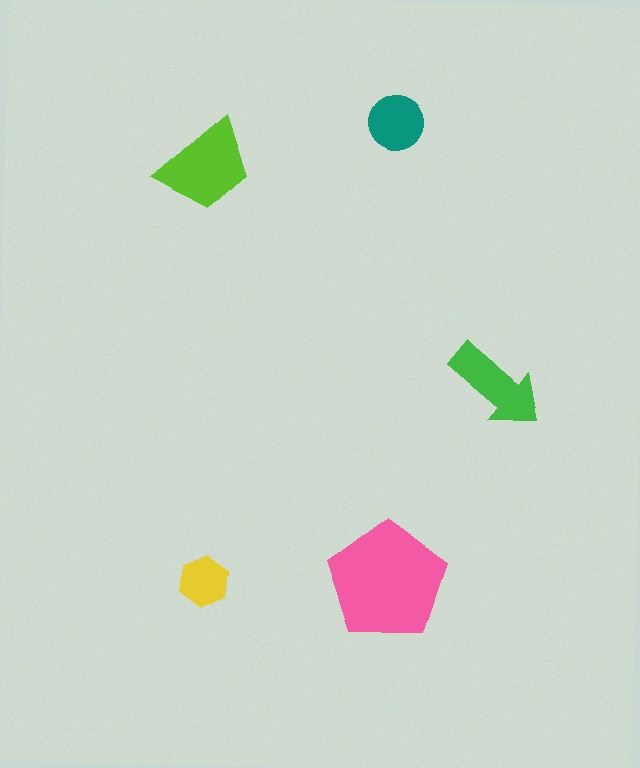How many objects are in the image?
There are 5 objects in the image.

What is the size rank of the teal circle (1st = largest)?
4th.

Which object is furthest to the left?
The lime trapezoid is leftmost.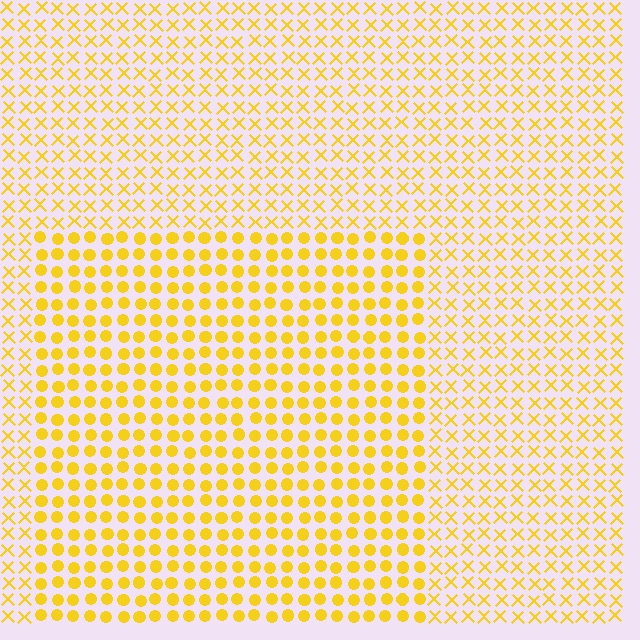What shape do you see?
I see a rectangle.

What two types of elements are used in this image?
The image uses circles inside the rectangle region and X marks outside it.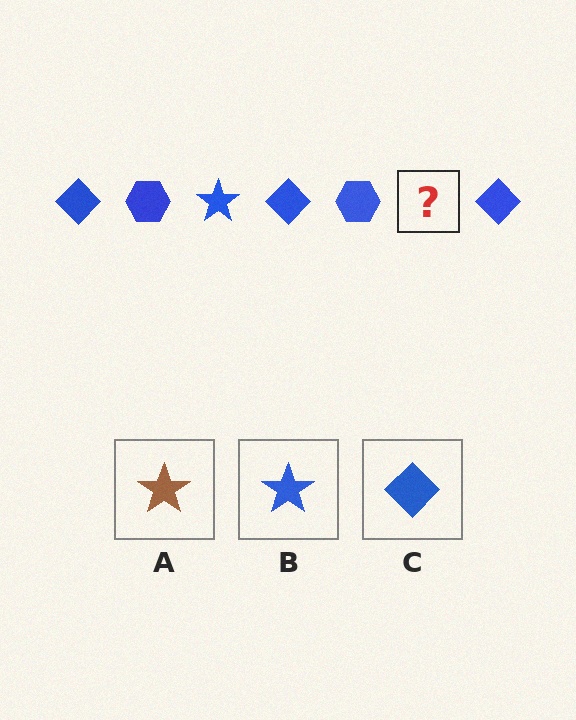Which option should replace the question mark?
Option B.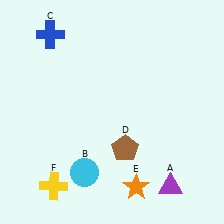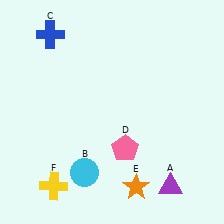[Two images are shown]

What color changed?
The pentagon (D) changed from brown in Image 1 to pink in Image 2.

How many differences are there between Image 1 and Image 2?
There is 1 difference between the two images.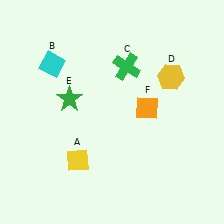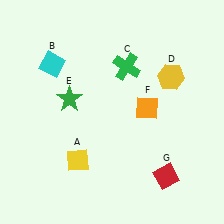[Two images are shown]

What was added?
A red diamond (G) was added in Image 2.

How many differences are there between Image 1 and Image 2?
There is 1 difference between the two images.